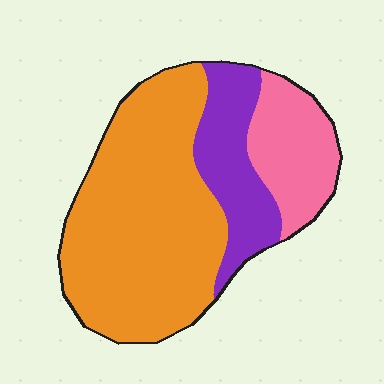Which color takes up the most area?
Orange, at roughly 60%.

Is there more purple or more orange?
Orange.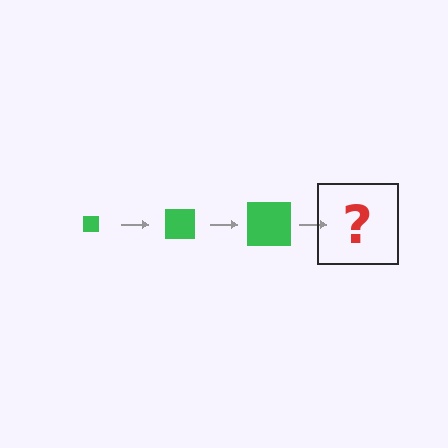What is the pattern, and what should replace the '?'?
The pattern is that the square gets progressively larger each step. The '?' should be a green square, larger than the previous one.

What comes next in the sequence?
The next element should be a green square, larger than the previous one.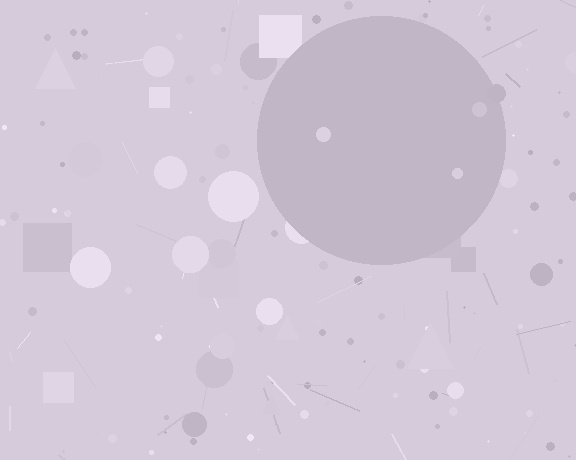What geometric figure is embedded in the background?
A circle is embedded in the background.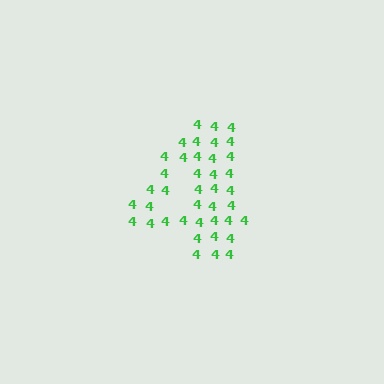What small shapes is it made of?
It is made of small digit 4's.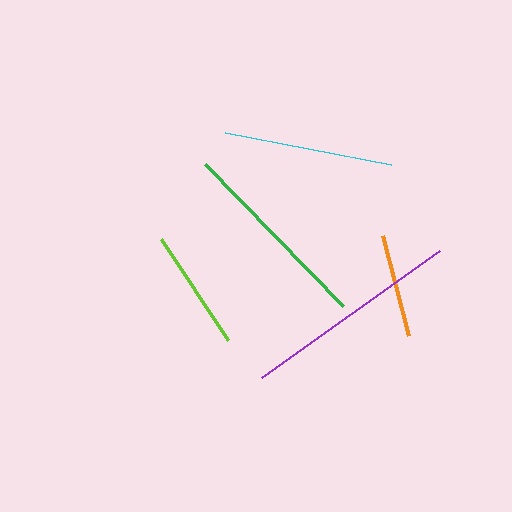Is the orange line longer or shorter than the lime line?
The lime line is longer than the orange line.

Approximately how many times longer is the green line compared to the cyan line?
The green line is approximately 1.2 times the length of the cyan line.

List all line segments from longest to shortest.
From longest to shortest: purple, green, cyan, lime, orange.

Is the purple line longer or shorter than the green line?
The purple line is longer than the green line.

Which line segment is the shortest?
The orange line is the shortest at approximately 104 pixels.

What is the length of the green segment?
The green segment is approximately 198 pixels long.